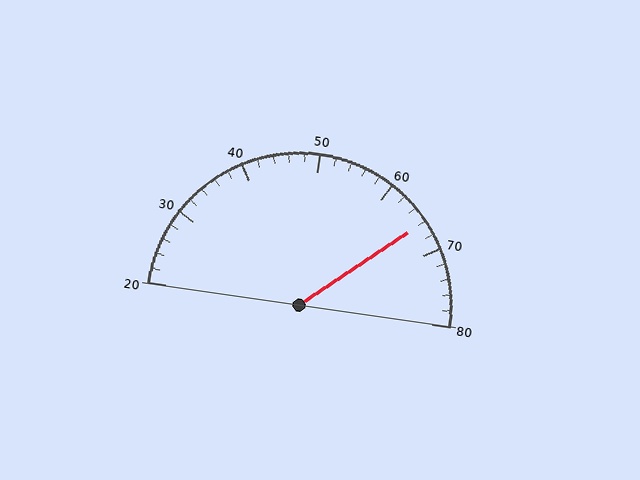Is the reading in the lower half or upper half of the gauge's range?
The reading is in the upper half of the range (20 to 80).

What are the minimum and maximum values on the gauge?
The gauge ranges from 20 to 80.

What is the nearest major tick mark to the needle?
The nearest major tick mark is 70.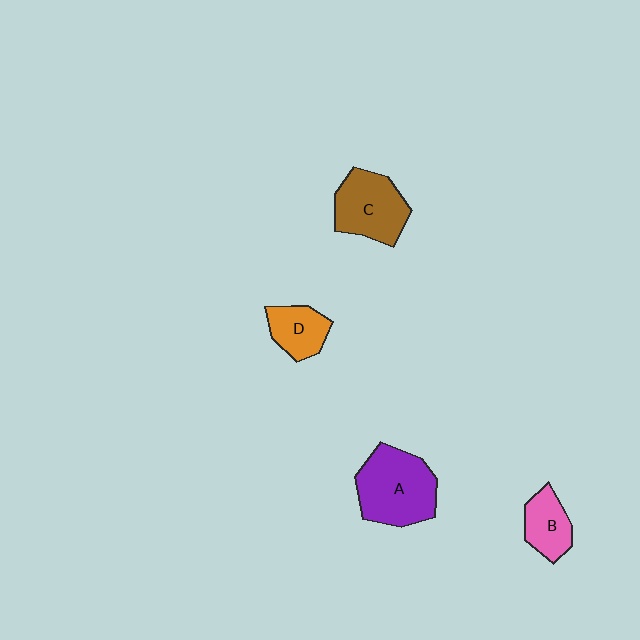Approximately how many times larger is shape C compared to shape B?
Approximately 1.6 times.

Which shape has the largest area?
Shape A (purple).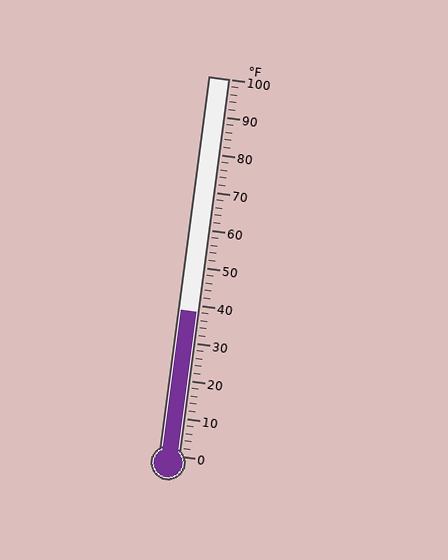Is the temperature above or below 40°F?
The temperature is below 40°F.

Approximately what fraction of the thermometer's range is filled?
The thermometer is filled to approximately 40% of its range.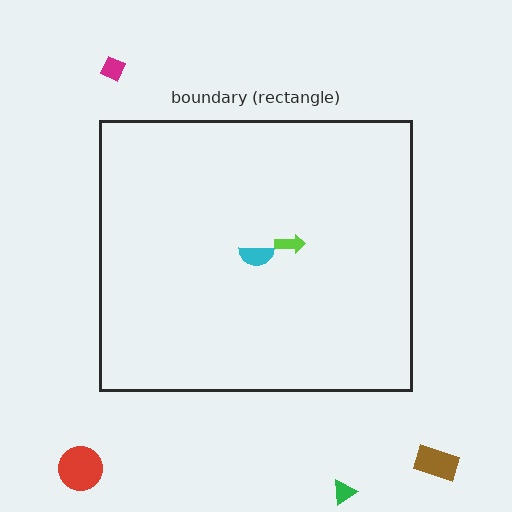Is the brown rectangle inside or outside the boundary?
Outside.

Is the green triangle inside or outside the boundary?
Outside.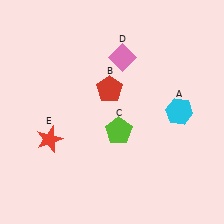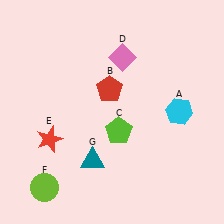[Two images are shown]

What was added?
A lime circle (F), a teal triangle (G) were added in Image 2.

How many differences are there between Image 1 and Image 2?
There are 2 differences between the two images.